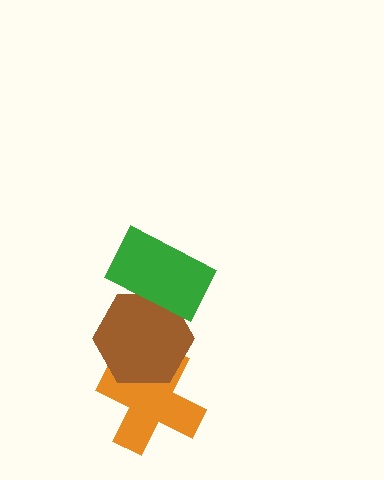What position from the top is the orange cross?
The orange cross is 3rd from the top.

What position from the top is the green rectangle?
The green rectangle is 1st from the top.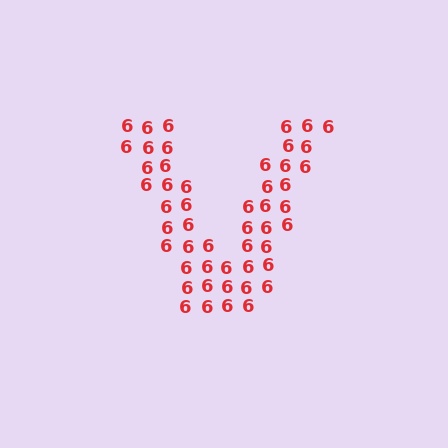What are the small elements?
The small elements are digit 6's.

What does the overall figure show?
The overall figure shows the letter V.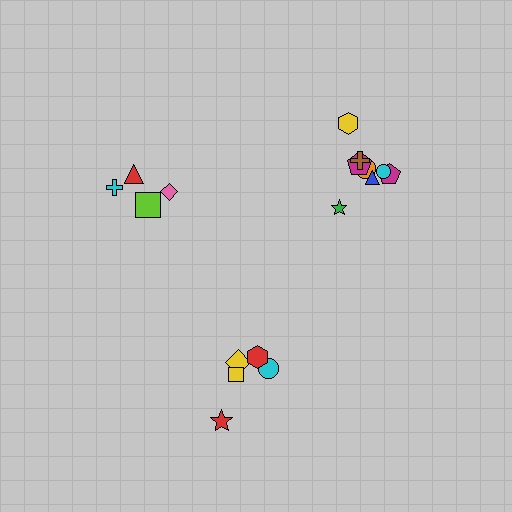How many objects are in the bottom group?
There are 5 objects.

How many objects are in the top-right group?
There are 8 objects.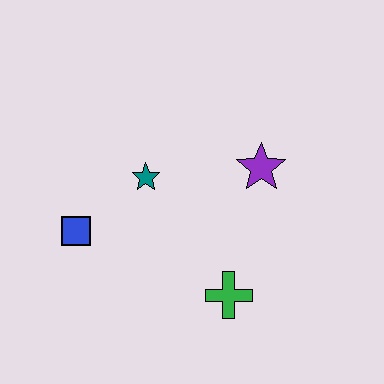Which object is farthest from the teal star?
The green cross is farthest from the teal star.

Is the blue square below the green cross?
No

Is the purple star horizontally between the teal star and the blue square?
No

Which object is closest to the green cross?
The purple star is closest to the green cross.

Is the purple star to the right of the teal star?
Yes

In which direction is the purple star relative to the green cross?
The purple star is above the green cross.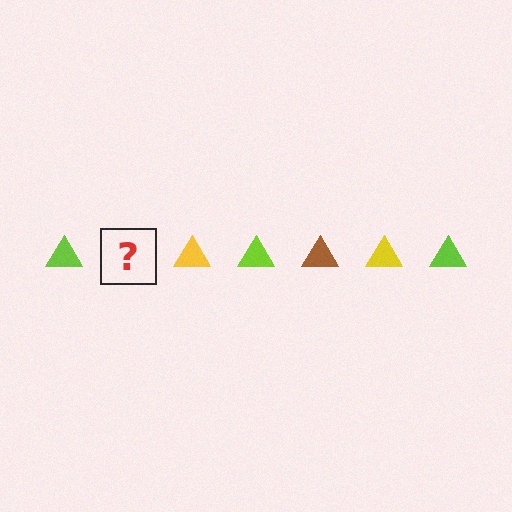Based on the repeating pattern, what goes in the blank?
The blank should be a brown triangle.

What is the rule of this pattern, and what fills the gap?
The rule is that the pattern cycles through lime, brown, yellow triangles. The gap should be filled with a brown triangle.